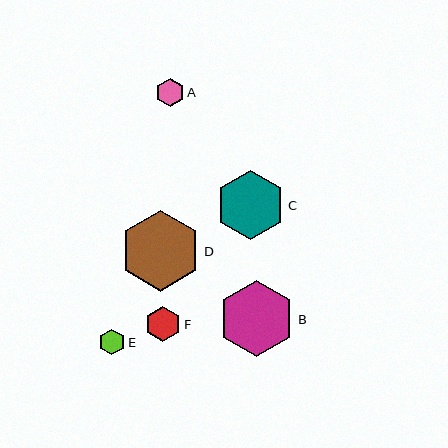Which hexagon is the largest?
Hexagon D is the largest with a size of approximately 81 pixels.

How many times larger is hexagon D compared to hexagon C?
Hexagon D is approximately 1.2 times the size of hexagon C.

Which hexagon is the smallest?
Hexagon E is the smallest with a size of approximately 26 pixels.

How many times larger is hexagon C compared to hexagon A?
Hexagon C is approximately 2.4 times the size of hexagon A.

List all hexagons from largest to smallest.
From largest to smallest: D, B, C, F, A, E.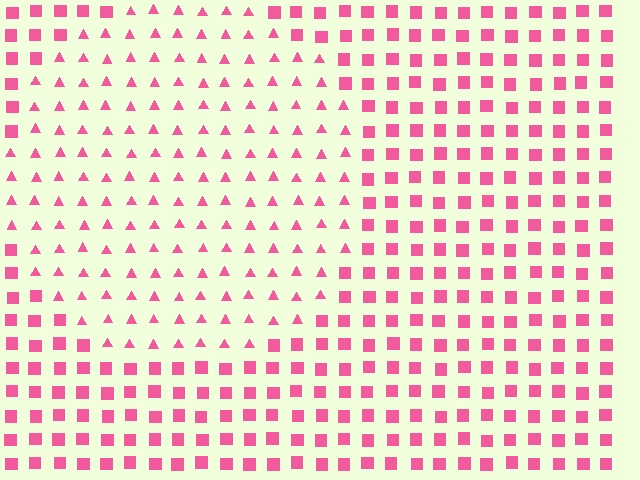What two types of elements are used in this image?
The image uses triangles inside the circle region and squares outside it.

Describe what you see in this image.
The image is filled with small pink elements arranged in a uniform grid. A circle-shaped region contains triangles, while the surrounding area contains squares. The boundary is defined purely by the change in element shape.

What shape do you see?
I see a circle.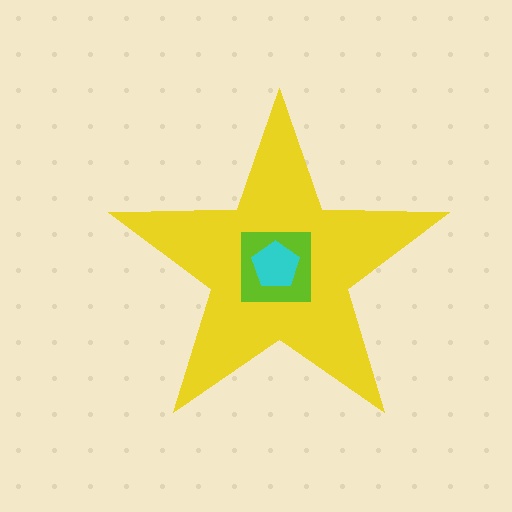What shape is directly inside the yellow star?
The lime square.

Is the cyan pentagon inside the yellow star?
Yes.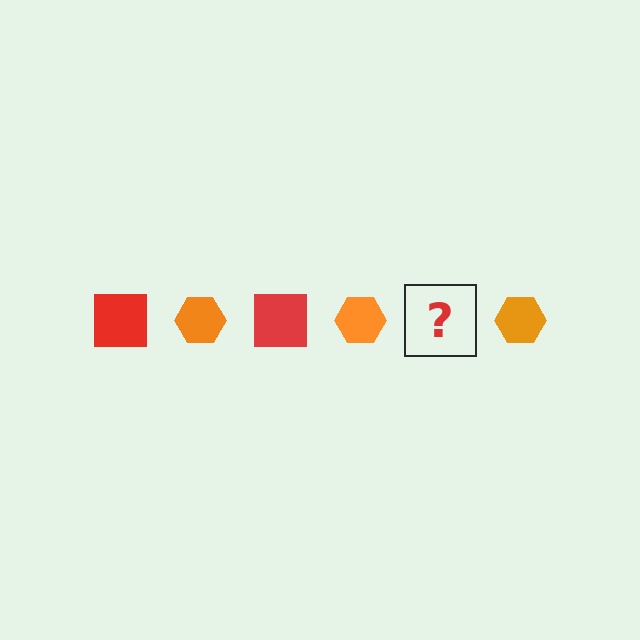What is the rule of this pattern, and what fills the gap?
The rule is that the pattern alternates between red square and orange hexagon. The gap should be filled with a red square.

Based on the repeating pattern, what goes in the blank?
The blank should be a red square.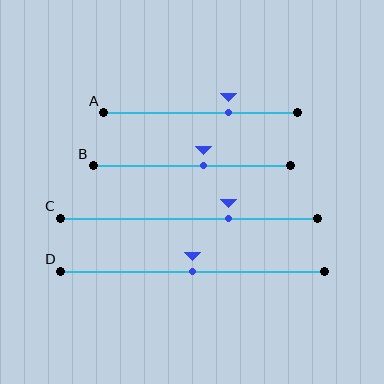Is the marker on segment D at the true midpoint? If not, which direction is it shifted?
Yes, the marker on segment D is at the true midpoint.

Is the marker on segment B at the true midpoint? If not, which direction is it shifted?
No, the marker on segment B is shifted to the right by about 6% of the segment length.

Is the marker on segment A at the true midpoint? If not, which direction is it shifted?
No, the marker on segment A is shifted to the right by about 14% of the segment length.